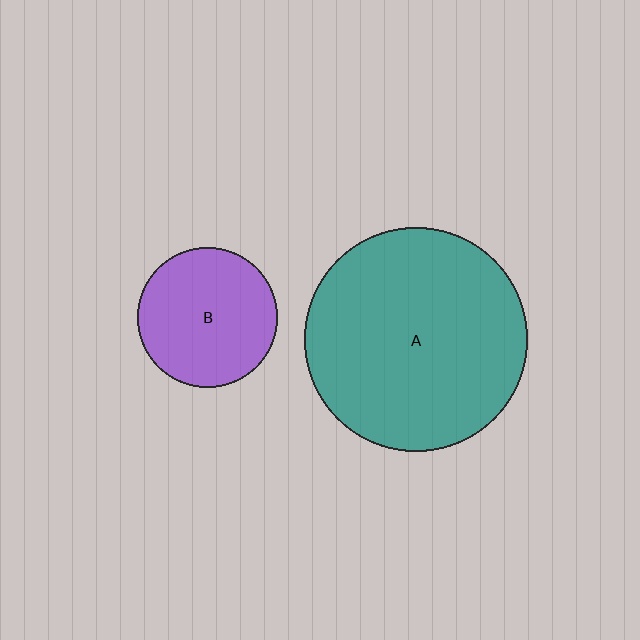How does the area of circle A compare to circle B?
Approximately 2.6 times.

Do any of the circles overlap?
No, none of the circles overlap.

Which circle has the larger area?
Circle A (teal).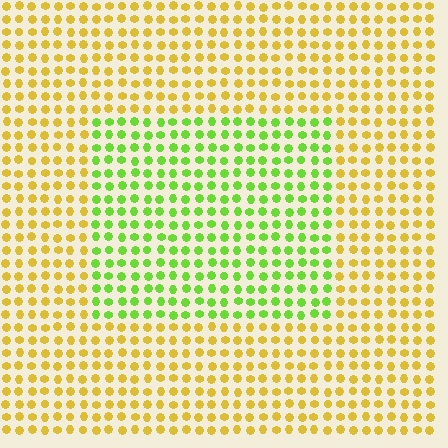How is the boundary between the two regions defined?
The boundary is defined purely by a slight shift in hue (about 52 degrees). Spacing, size, and orientation are identical on both sides.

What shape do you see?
I see a rectangle.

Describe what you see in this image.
The image is filled with small yellow elements in a uniform arrangement. A rectangle-shaped region is visible where the elements are tinted to a slightly different hue, forming a subtle color boundary.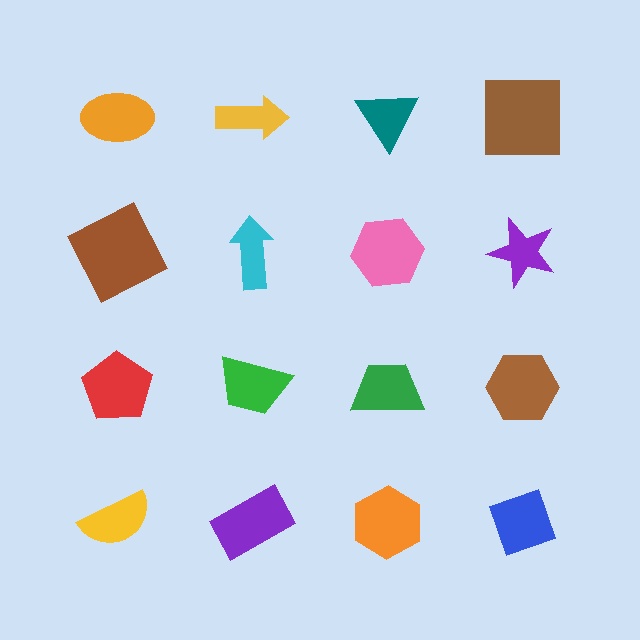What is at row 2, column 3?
A pink hexagon.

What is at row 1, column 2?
A yellow arrow.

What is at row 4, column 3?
An orange hexagon.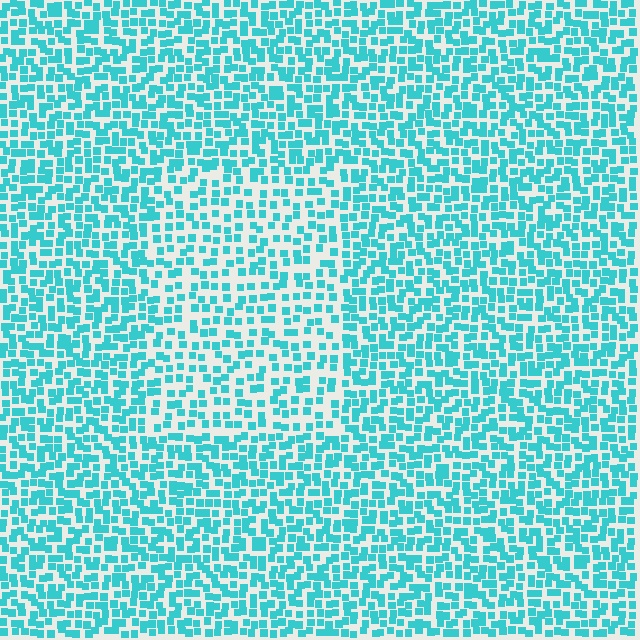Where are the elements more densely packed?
The elements are more densely packed outside the rectangle boundary.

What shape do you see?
I see a rectangle.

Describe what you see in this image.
The image contains small cyan elements arranged at two different densities. A rectangle-shaped region is visible where the elements are less densely packed than the surrounding area.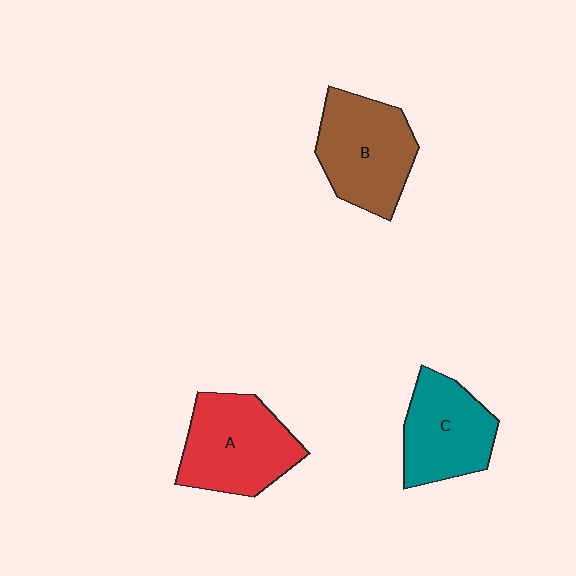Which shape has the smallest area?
Shape C (teal).